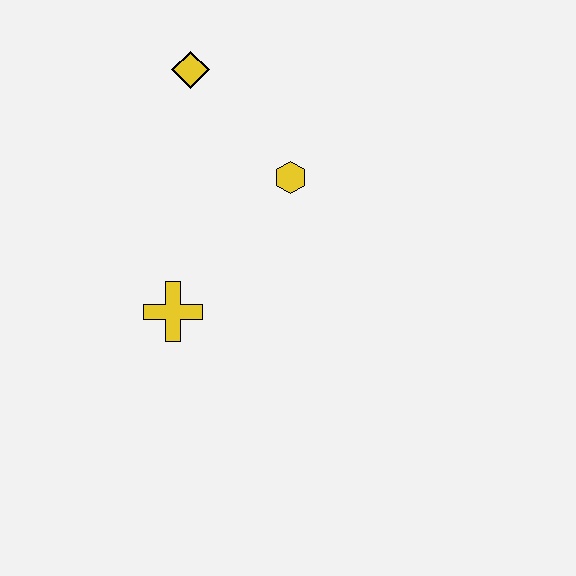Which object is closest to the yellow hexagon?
The yellow diamond is closest to the yellow hexagon.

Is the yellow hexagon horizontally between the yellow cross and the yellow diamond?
No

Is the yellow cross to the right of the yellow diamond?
No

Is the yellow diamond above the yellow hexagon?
Yes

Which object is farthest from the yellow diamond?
The yellow cross is farthest from the yellow diamond.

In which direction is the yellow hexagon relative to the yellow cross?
The yellow hexagon is above the yellow cross.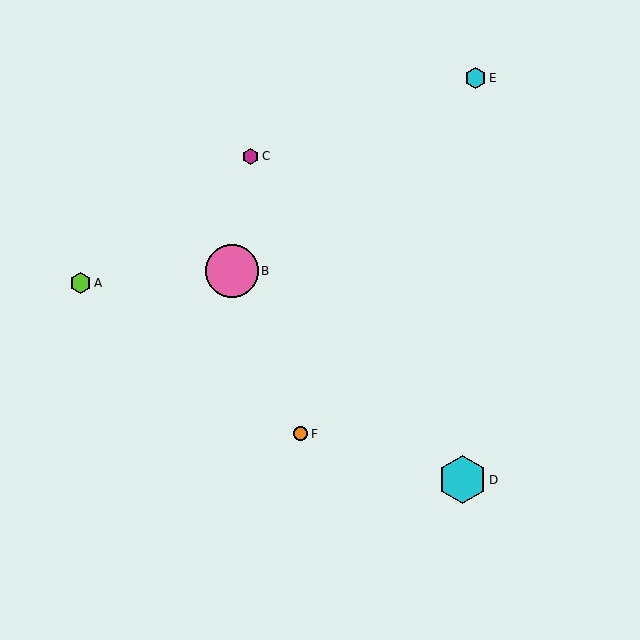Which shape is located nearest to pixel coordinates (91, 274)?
The lime hexagon (labeled A) at (81, 283) is nearest to that location.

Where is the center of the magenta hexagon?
The center of the magenta hexagon is at (251, 156).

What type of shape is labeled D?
Shape D is a cyan hexagon.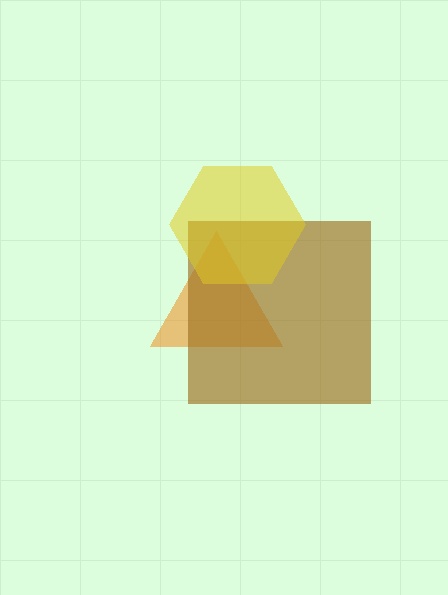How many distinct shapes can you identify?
There are 3 distinct shapes: an orange triangle, a brown square, a yellow hexagon.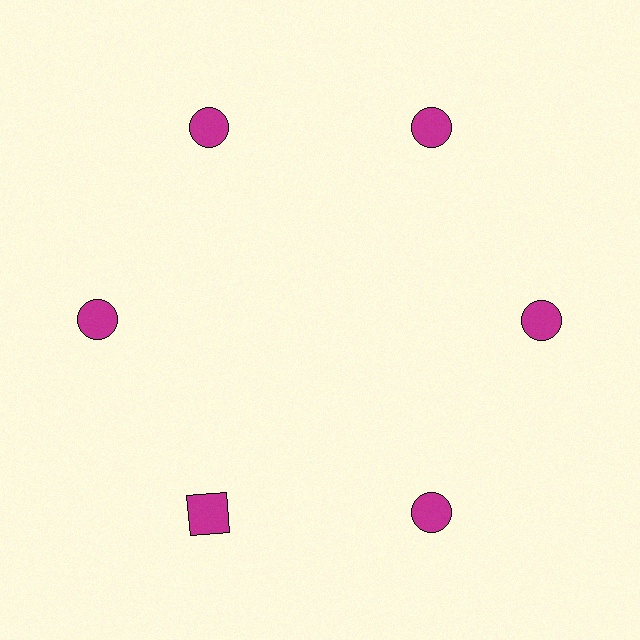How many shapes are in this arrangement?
There are 6 shapes arranged in a ring pattern.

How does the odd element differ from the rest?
It has a different shape: square instead of circle.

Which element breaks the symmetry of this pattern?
The magenta square at roughly the 7 o'clock position breaks the symmetry. All other shapes are magenta circles.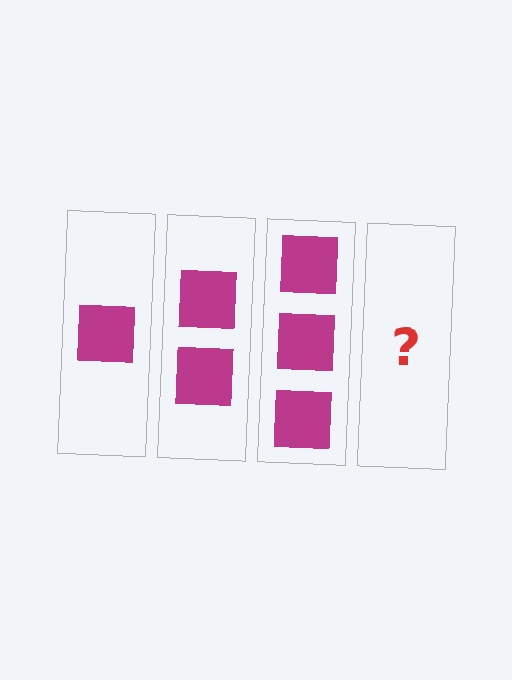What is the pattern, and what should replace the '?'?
The pattern is that each step adds one more square. The '?' should be 4 squares.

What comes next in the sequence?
The next element should be 4 squares.